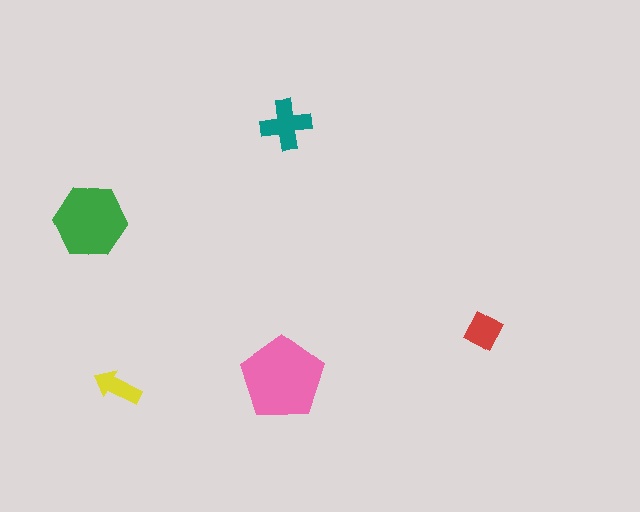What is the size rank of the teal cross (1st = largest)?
3rd.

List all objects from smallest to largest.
The yellow arrow, the red square, the teal cross, the green hexagon, the pink pentagon.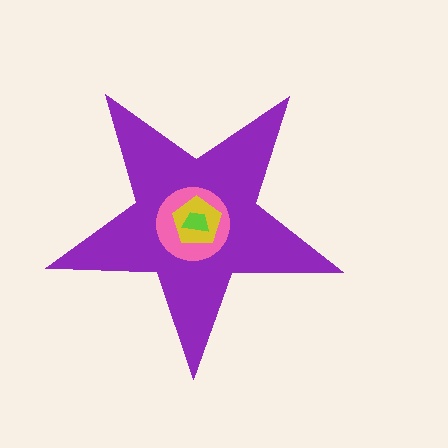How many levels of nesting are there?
4.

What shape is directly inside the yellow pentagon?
The lime trapezoid.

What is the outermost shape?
The purple star.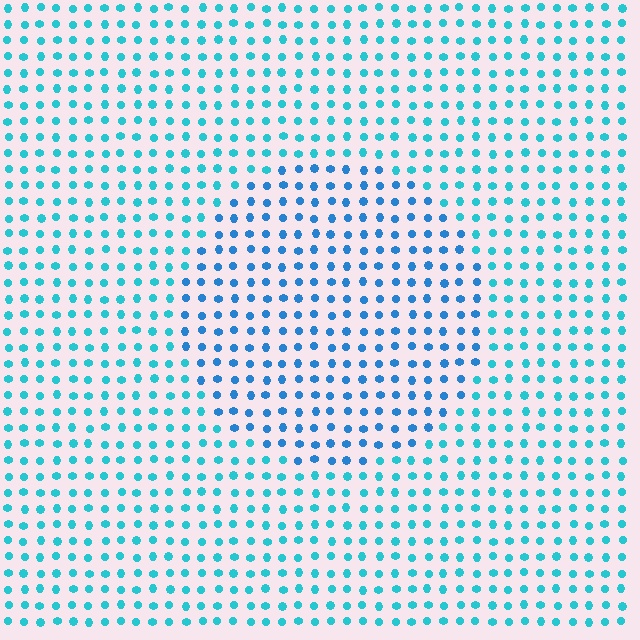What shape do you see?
I see a circle.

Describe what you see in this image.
The image is filled with small cyan elements in a uniform arrangement. A circle-shaped region is visible where the elements are tinted to a slightly different hue, forming a subtle color boundary.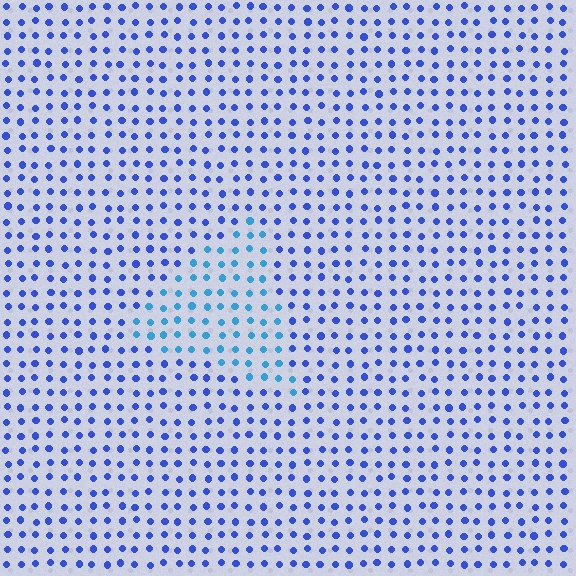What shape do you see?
I see a triangle.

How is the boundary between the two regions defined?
The boundary is defined purely by a slight shift in hue (about 31 degrees). Spacing, size, and orientation are identical on both sides.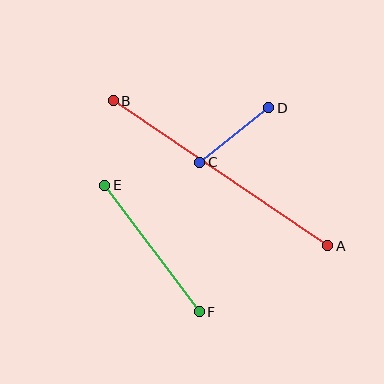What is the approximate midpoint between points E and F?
The midpoint is at approximately (152, 248) pixels.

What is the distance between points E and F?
The distance is approximately 158 pixels.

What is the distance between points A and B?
The distance is approximately 259 pixels.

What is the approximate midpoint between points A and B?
The midpoint is at approximately (221, 173) pixels.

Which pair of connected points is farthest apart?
Points A and B are farthest apart.